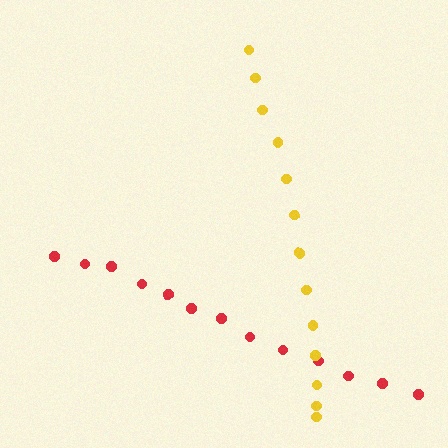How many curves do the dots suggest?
There are 2 distinct paths.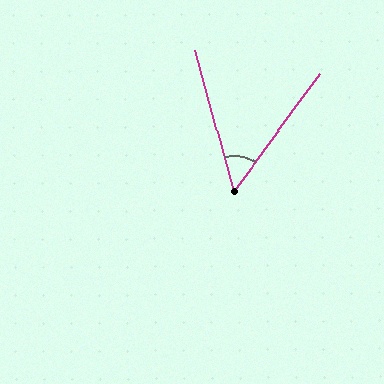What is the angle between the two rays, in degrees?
Approximately 52 degrees.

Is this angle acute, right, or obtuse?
It is acute.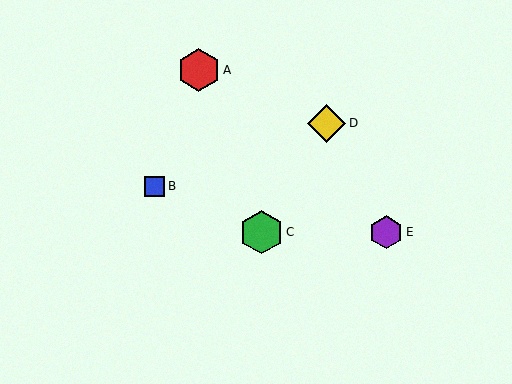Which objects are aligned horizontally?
Objects C, E are aligned horizontally.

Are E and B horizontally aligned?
No, E is at y≈232 and B is at y≈186.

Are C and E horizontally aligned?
Yes, both are at y≈232.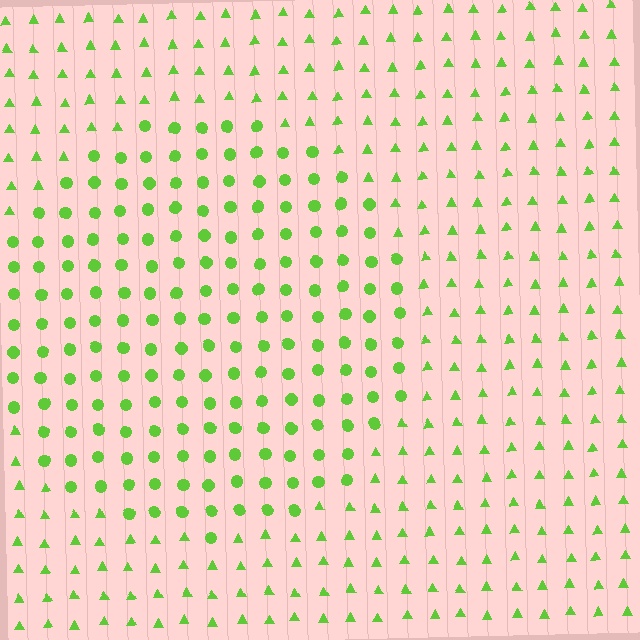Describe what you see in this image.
The image is filled with small lime elements arranged in a uniform grid. A circle-shaped region contains circles, while the surrounding area contains triangles. The boundary is defined purely by the change in element shape.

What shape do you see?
I see a circle.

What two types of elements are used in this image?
The image uses circles inside the circle region and triangles outside it.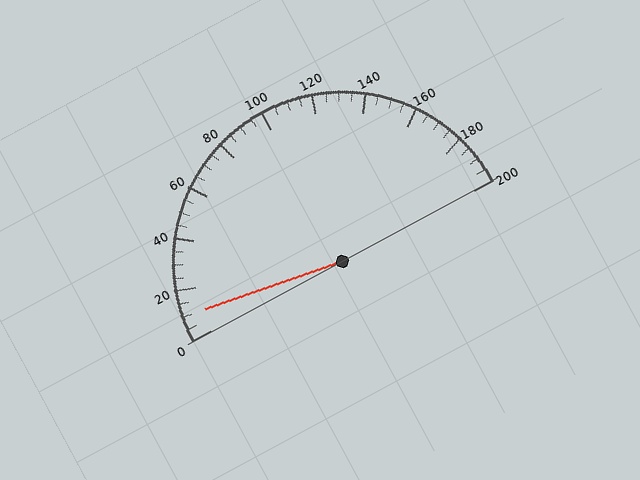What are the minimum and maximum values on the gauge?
The gauge ranges from 0 to 200.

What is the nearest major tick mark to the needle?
The nearest major tick mark is 0.